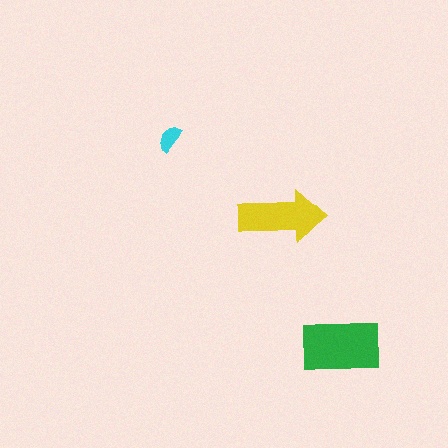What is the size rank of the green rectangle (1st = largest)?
1st.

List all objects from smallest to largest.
The cyan semicircle, the yellow arrow, the green rectangle.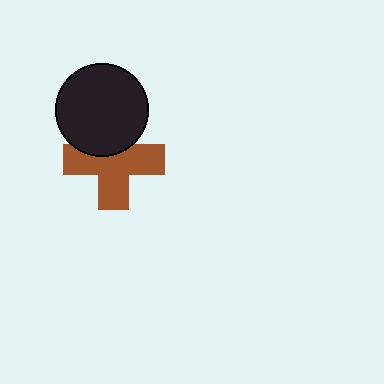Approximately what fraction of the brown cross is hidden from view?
Roughly 32% of the brown cross is hidden behind the black circle.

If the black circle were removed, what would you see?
You would see the complete brown cross.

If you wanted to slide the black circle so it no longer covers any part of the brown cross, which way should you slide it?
Slide it up — that is the most direct way to separate the two shapes.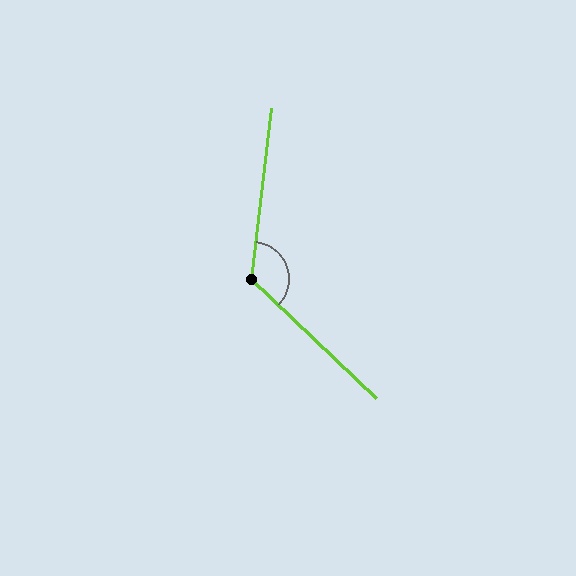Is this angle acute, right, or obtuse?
It is obtuse.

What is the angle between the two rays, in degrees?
Approximately 127 degrees.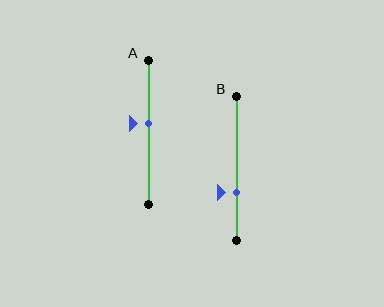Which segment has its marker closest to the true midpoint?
Segment A has its marker closest to the true midpoint.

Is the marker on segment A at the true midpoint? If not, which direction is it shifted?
No, the marker on segment A is shifted upward by about 6% of the segment length.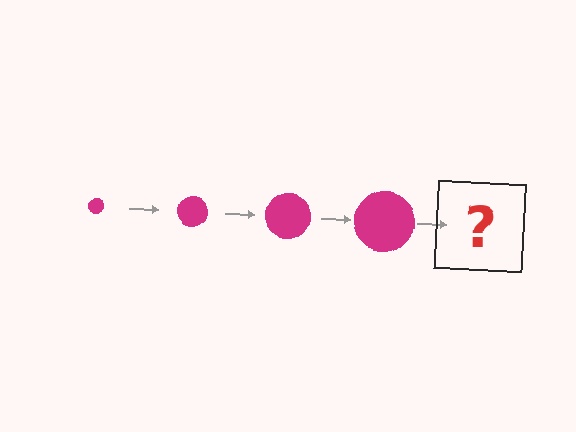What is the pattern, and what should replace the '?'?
The pattern is that the circle gets progressively larger each step. The '?' should be a magenta circle, larger than the previous one.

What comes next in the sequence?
The next element should be a magenta circle, larger than the previous one.